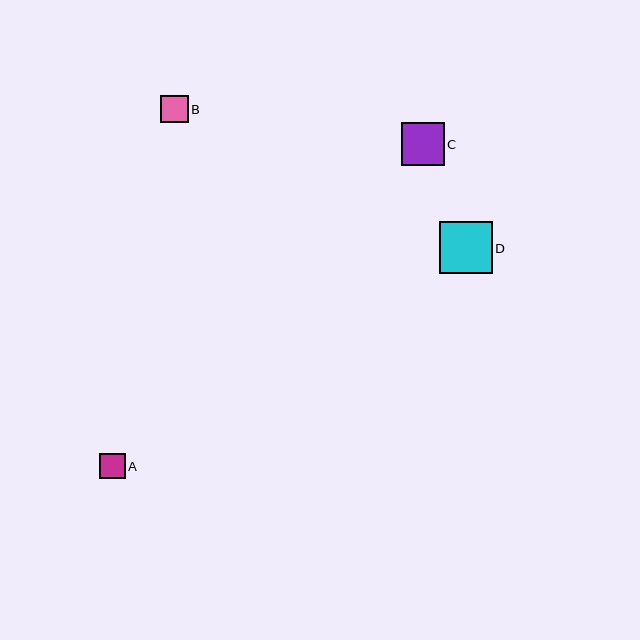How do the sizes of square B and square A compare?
Square B and square A are approximately the same size.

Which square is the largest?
Square D is the largest with a size of approximately 53 pixels.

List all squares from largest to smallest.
From largest to smallest: D, C, B, A.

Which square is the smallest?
Square A is the smallest with a size of approximately 25 pixels.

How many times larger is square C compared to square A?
Square C is approximately 1.7 times the size of square A.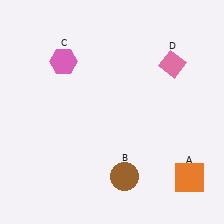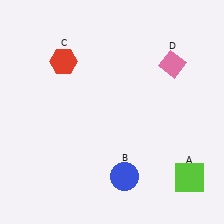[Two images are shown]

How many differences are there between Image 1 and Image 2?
There are 3 differences between the two images.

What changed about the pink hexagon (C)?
In Image 1, C is pink. In Image 2, it changed to red.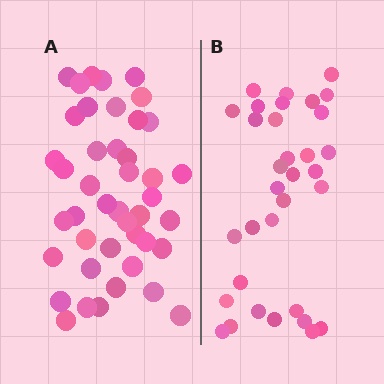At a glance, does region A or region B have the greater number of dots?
Region A (the left region) has more dots.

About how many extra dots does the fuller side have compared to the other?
Region A has roughly 10 or so more dots than region B.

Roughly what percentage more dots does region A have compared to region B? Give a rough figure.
About 30% more.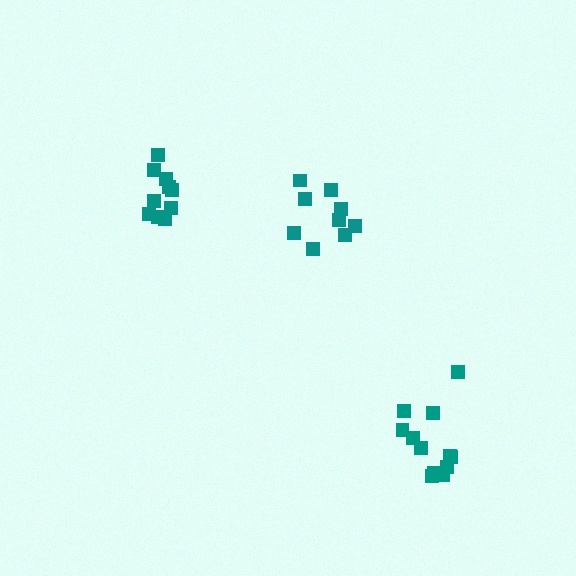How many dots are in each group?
Group 1: 10 dots, Group 2: 9 dots, Group 3: 12 dots (31 total).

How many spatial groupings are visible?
There are 3 spatial groupings.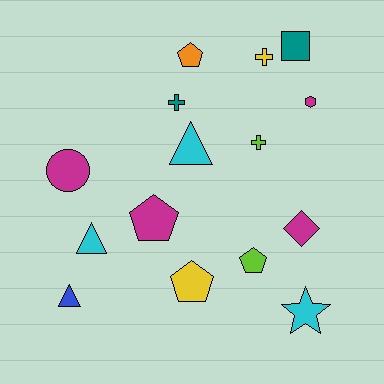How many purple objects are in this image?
There are no purple objects.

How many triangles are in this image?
There are 3 triangles.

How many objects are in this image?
There are 15 objects.